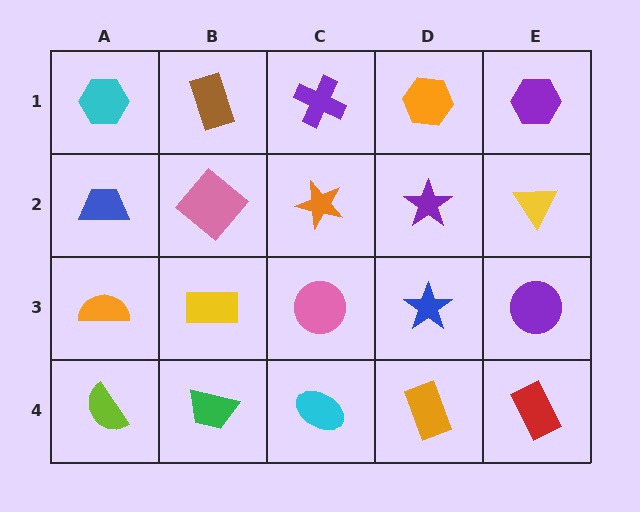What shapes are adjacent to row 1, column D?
A purple star (row 2, column D), a purple cross (row 1, column C), a purple hexagon (row 1, column E).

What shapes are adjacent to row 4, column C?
A pink circle (row 3, column C), a green trapezoid (row 4, column B), an orange rectangle (row 4, column D).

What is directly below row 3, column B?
A green trapezoid.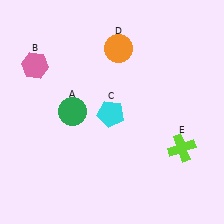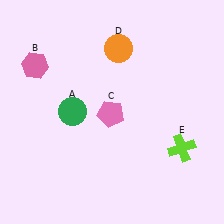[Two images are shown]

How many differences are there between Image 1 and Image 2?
There is 1 difference between the two images.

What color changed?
The pentagon (C) changed from cyan in Image 1 to pink in Image 2.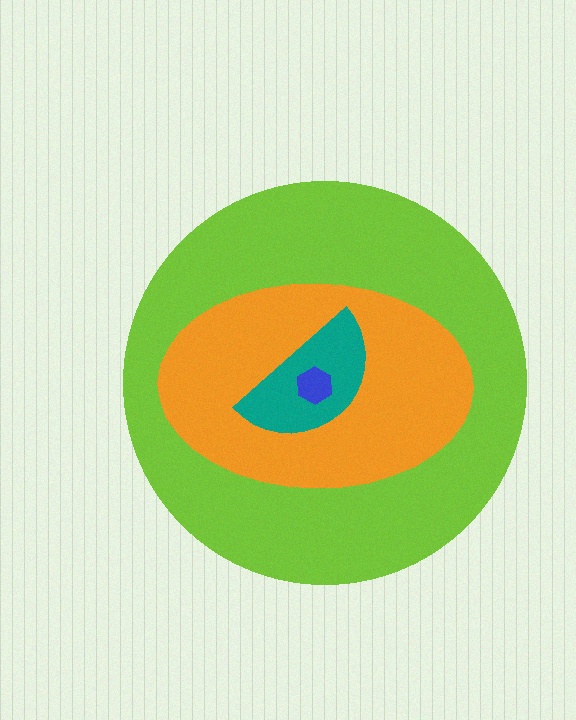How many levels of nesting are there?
4.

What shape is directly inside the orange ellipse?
The teal semicircle.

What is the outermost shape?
The lime circle.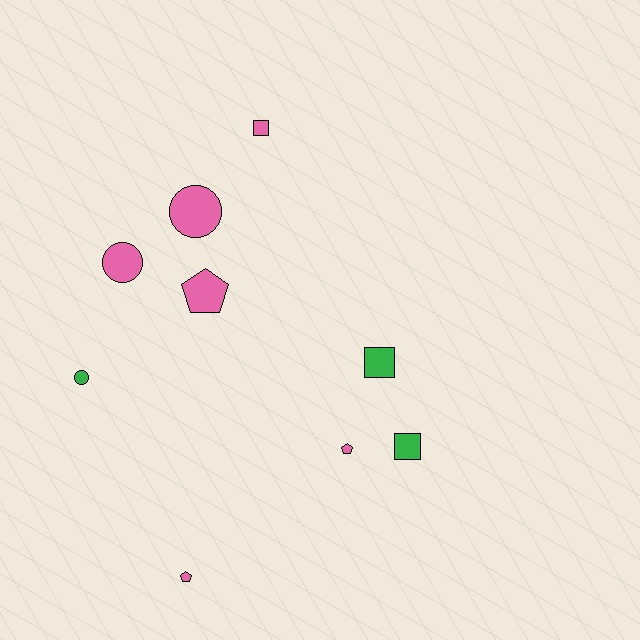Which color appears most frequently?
Pink, with 6 objects.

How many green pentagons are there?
There are no green pentagons.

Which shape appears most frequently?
Circle, with 3 objects.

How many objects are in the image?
There are 9 objects.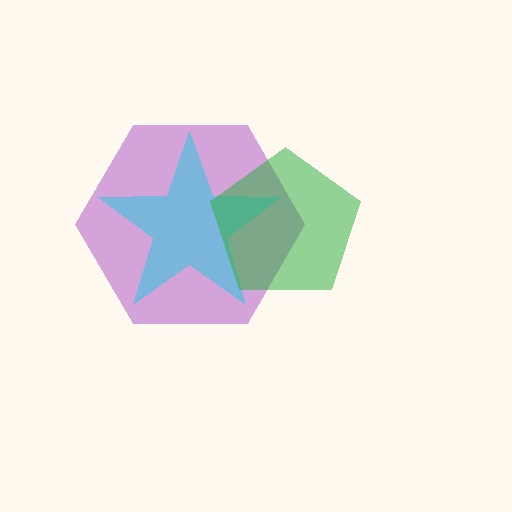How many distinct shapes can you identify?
There are 3 distinct shapes: a purple hexagon, a cyan star, a green pentagon.